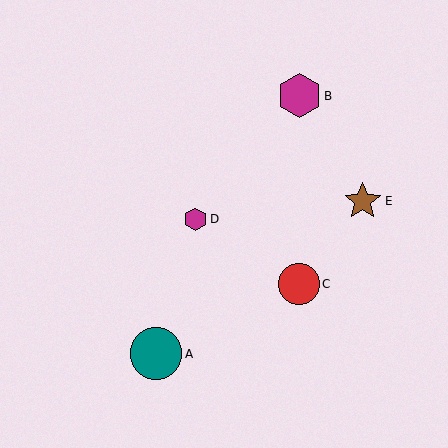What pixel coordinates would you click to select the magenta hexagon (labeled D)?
Click at (195, 219) to select the magenta hexagon D.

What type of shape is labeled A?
Shape A is a teal circle.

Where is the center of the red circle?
The center of the red circle is at (299, 284).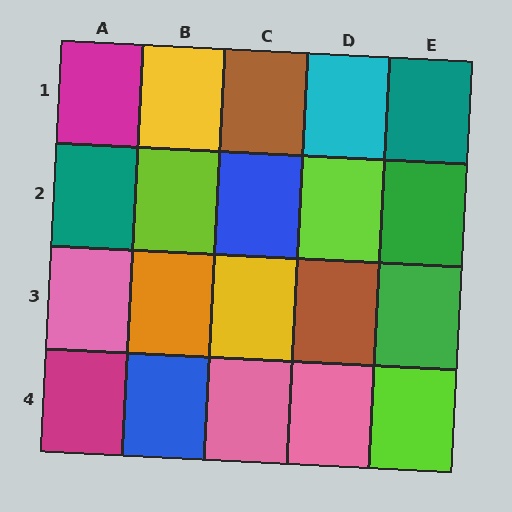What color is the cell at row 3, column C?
Yellow.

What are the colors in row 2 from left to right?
Teal, lime, blue, lime, green.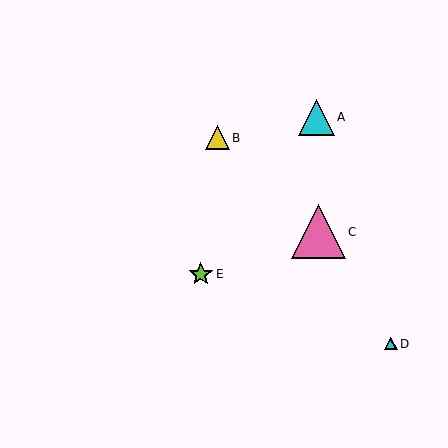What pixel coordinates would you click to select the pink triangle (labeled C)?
Click at (318, 232) to select the pink triangle C.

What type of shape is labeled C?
Shape C is a pink triangle.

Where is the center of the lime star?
The center of the lime star is at (201, 274).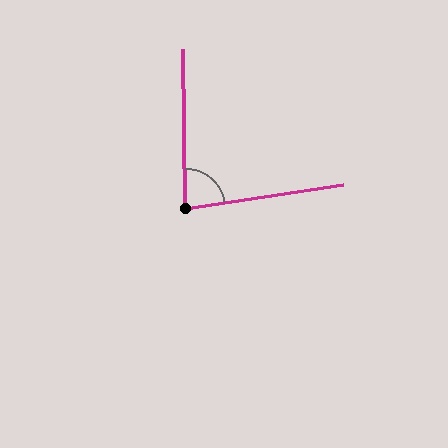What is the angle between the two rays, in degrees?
Approximately 82 degrees.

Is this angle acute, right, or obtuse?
It is acute.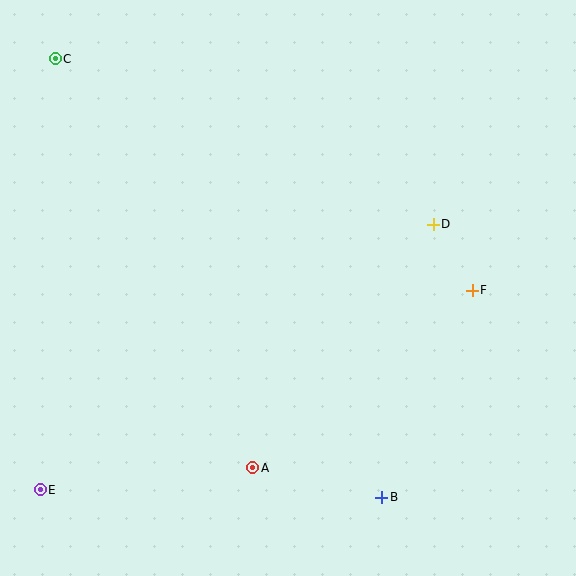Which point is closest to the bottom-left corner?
Point E is closest to the bottom-left corner.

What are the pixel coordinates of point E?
Point E is at (40, 490).